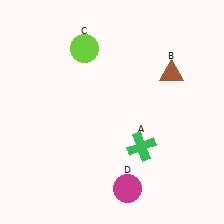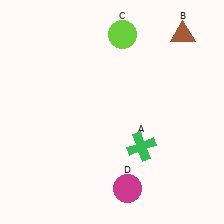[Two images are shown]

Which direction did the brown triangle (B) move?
The brown triangle (B) moved up.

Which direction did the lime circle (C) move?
The lime circle (C) moved right.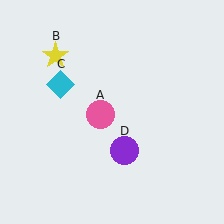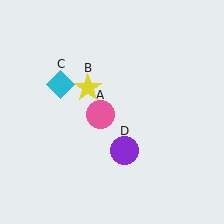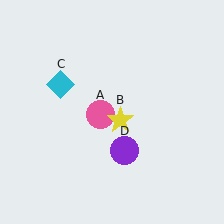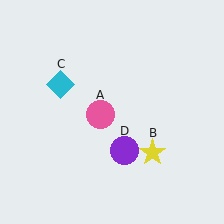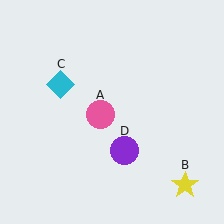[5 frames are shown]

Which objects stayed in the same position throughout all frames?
Pink circle (object A) and cyan diamond (object C) and purple circle (object D) remained stationary.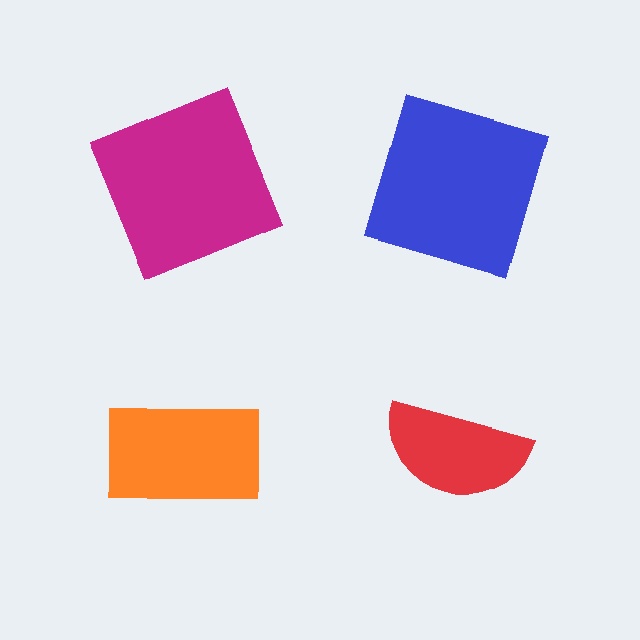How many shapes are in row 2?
2 shapes.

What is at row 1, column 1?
A magenta square.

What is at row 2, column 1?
An orange rectangle.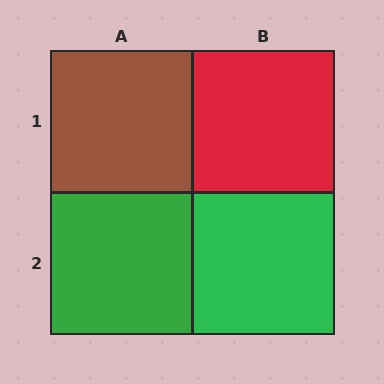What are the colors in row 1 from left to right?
Brown, red.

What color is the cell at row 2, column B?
Green.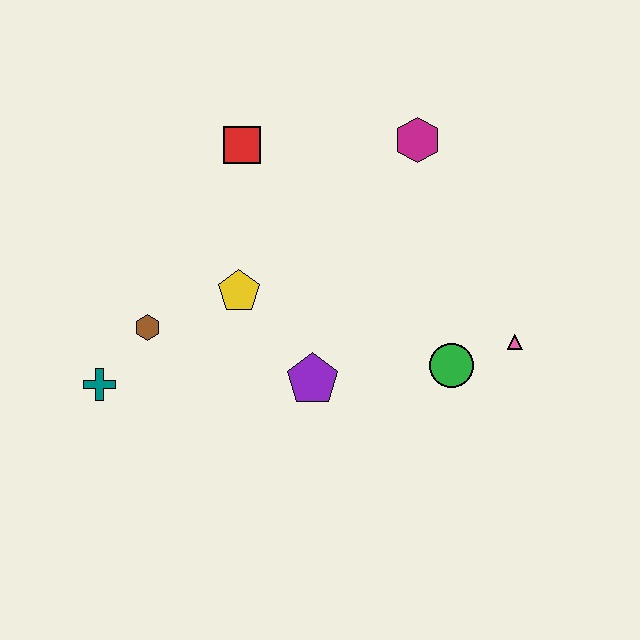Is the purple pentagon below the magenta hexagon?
Yes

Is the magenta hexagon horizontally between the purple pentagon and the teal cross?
No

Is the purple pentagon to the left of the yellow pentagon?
No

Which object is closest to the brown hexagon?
The teal cross is closest to the brown hexagon.